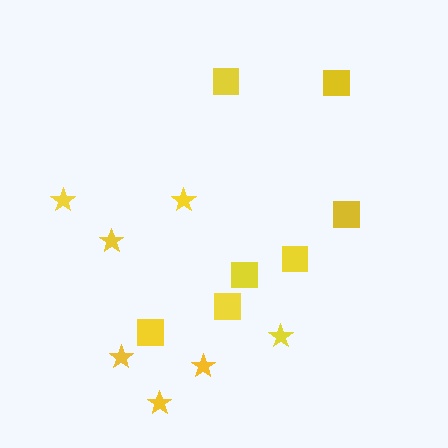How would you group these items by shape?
There are 2 groups: one group of stars (7) and one group of squares (7).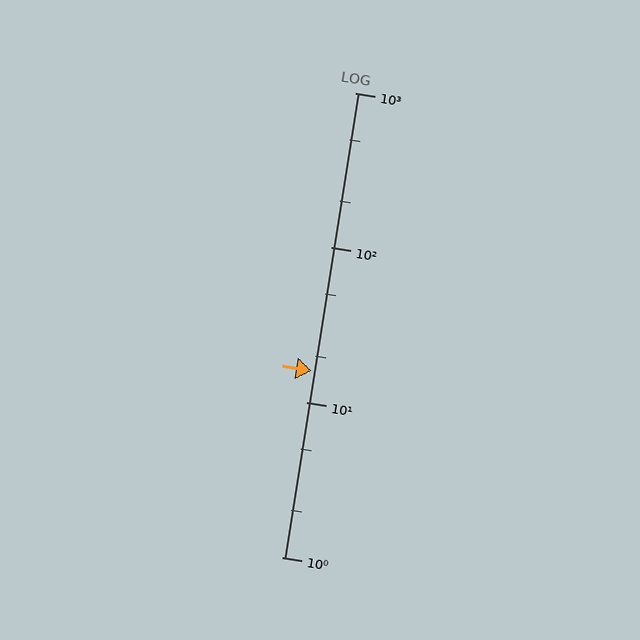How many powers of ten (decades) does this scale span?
The scale spans 3 decades, from 1 to 1000.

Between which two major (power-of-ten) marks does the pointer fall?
The pointer is between 10 and 100.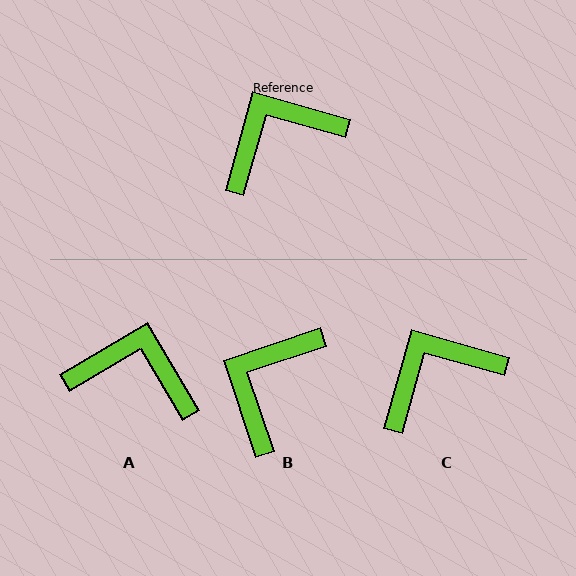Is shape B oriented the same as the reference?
No, it is off by about 34 degrees.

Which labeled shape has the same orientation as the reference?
C.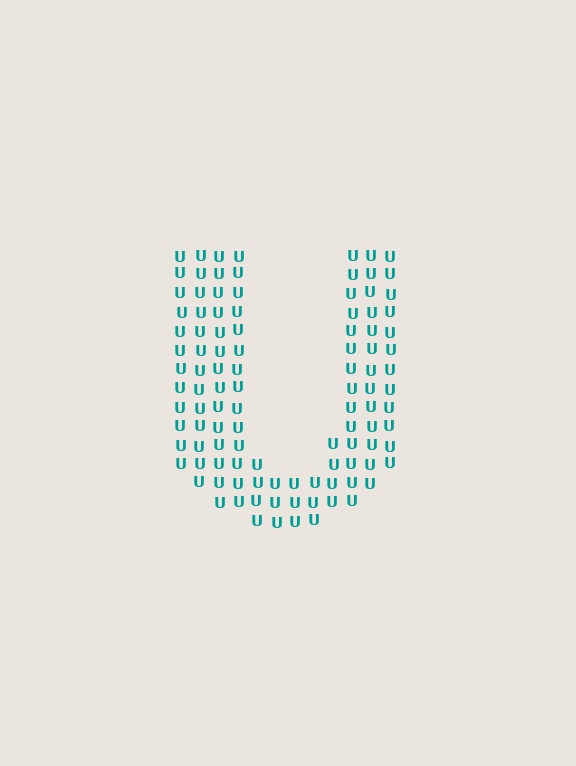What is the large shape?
The large shape is the letter U.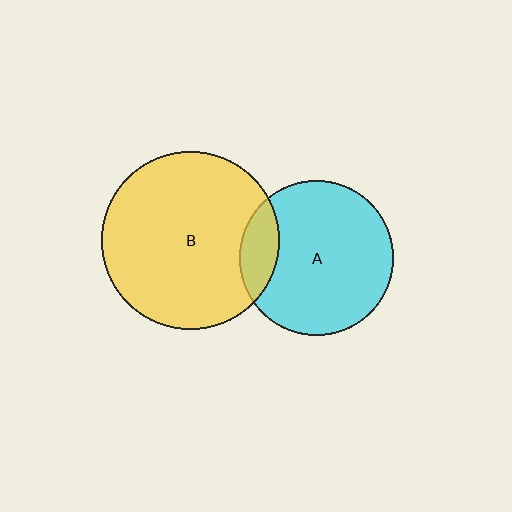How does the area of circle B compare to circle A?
Approximately 1.3 times.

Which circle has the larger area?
Circle B (yellow).